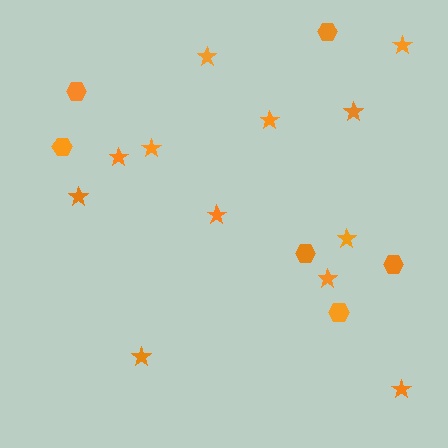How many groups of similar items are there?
There are 2 groups: one group of hexagons (6) and one group of stars (12).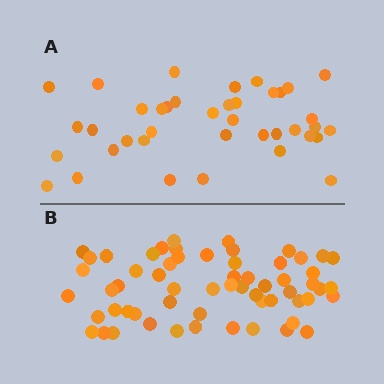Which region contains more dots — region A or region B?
Region B (the bottom region) has more dots.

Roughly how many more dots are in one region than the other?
Region B has approximately 20 more dots than region A.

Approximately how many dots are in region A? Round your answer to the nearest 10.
About 40 dots. (The exact count is 39, which rounds to 40.)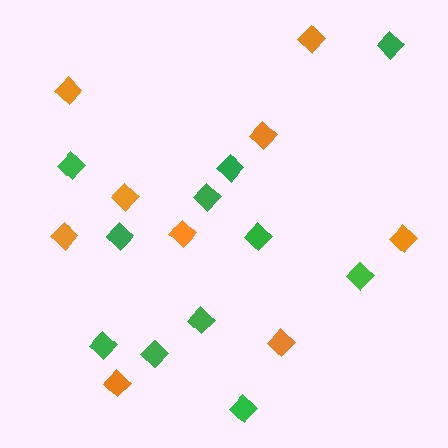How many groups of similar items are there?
There are 2 groups: one group of orange diamonds (9) and one group of green diamonds (11).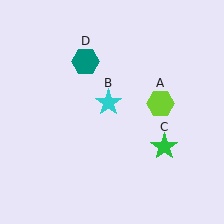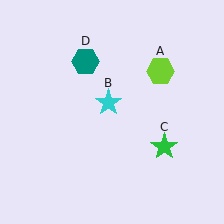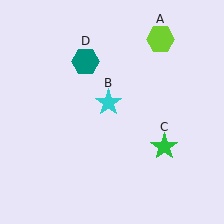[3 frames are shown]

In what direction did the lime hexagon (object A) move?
The lime hexagon (object A) moved up.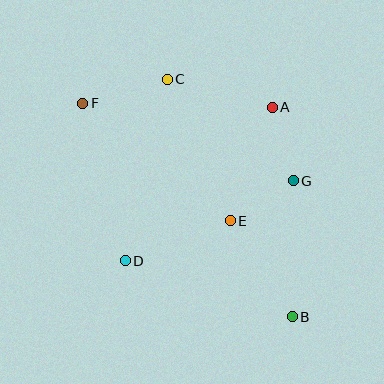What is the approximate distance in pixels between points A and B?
The distance between A and B is approximately 210 pixels.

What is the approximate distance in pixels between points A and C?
The distance between A and C is approximately 109 pixels.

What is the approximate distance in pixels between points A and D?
The distance between A and D is approximately 213 pixels.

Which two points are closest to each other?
Points E and G are closest to each other.